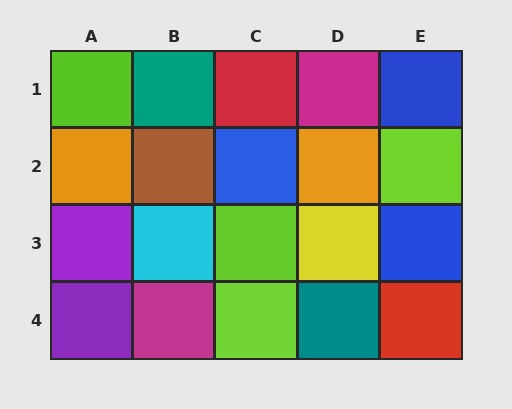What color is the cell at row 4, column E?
Red.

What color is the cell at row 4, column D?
Teal.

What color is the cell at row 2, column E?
Lime.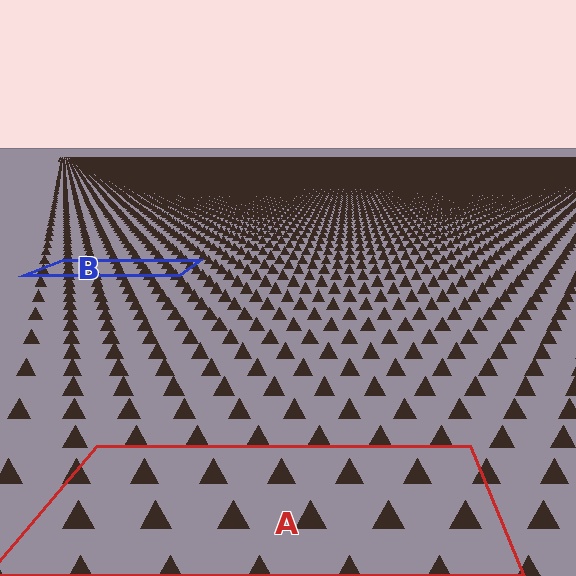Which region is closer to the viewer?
Region A is closer. The texture elements there are larger and more spread out.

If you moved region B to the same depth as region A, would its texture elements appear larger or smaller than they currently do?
They would appear larger. At a closer depth, the same texture elements are projected at a bigger on-screen size.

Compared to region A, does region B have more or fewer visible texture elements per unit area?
Region B has more texture elements per unit area — they are packed more densely because it is farther away.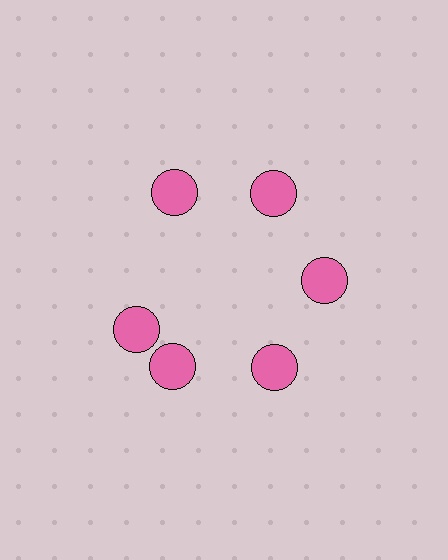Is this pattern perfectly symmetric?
No. The 6 pink circles are arranged in a ring, but one element near the 9 o'clock position is rotated out of alignment along the ring, breaking the 6-fold rotational symmetry.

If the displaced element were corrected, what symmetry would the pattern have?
It would have 6-fold rotational symmetry — the pattern would map onto itself every 60 degrees.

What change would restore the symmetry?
The symmetry would be restored by rotating it back into even spacing with its neighbors so that all 6 circles sit at equal angles and equal distance from the center.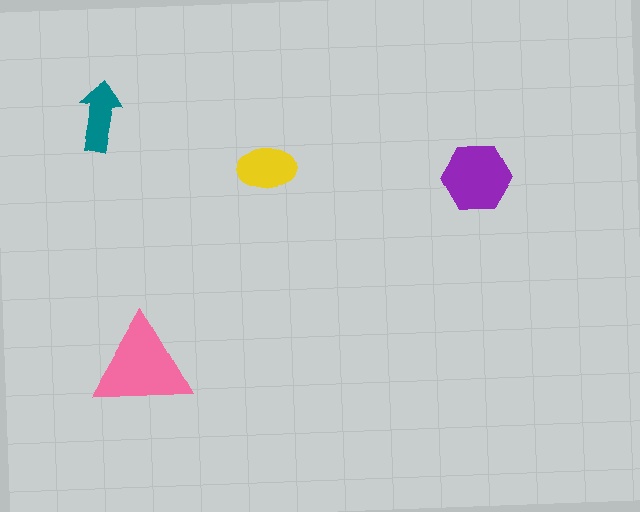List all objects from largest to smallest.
The pink triangle, the purple hexagon, the yellow ellipse, the teal arrow.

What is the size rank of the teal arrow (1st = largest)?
4th.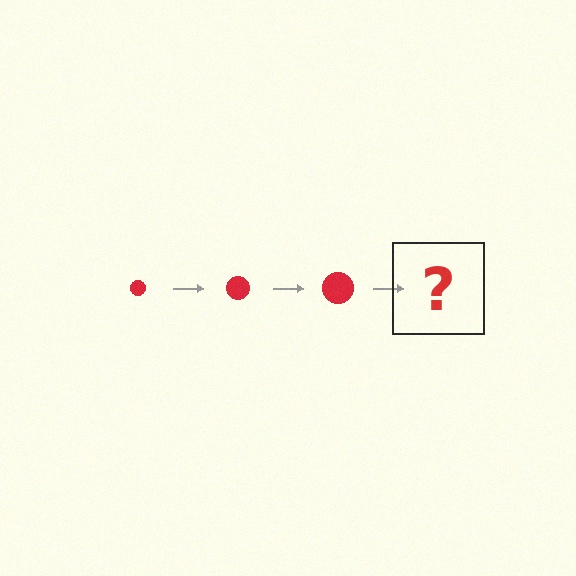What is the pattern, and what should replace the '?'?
The pattern is that the circle gets progressively larger each step. The '?' should be a red circle, larger than the previous one.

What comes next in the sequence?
The next element should be a red circle, larger than the previous one.